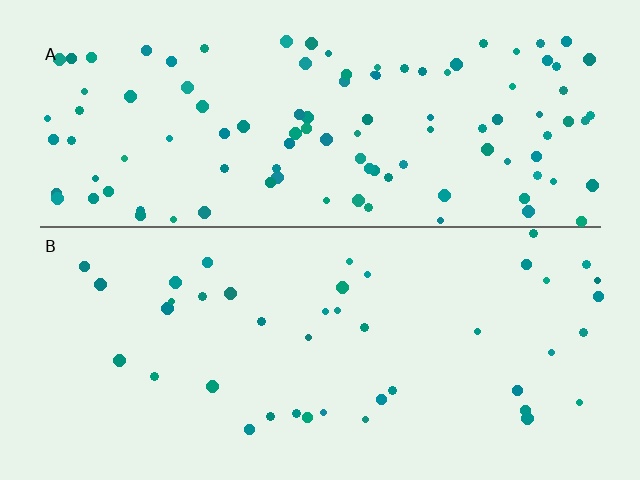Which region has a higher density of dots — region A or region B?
A (the top).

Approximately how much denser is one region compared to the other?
Approximately 2.6× — region A over region B.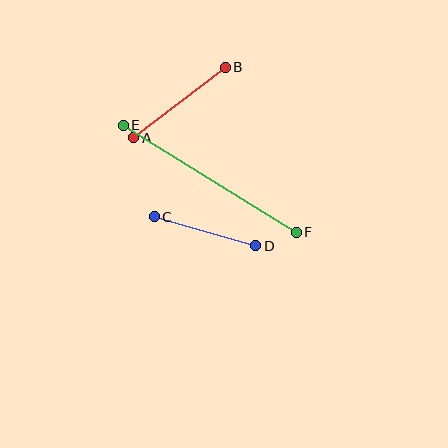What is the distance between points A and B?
The distance is approximately 115 pixels.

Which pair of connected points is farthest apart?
Points E and F are farthest apart.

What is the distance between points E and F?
The distance is approximately 203 pixels.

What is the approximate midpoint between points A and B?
The midpoint is at approximately (180, 103) pixels.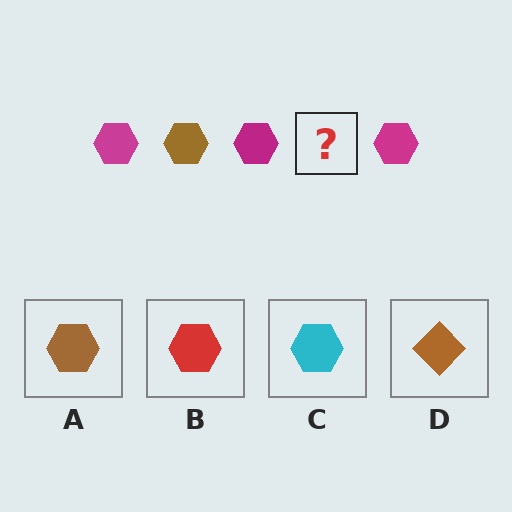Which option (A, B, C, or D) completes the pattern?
A.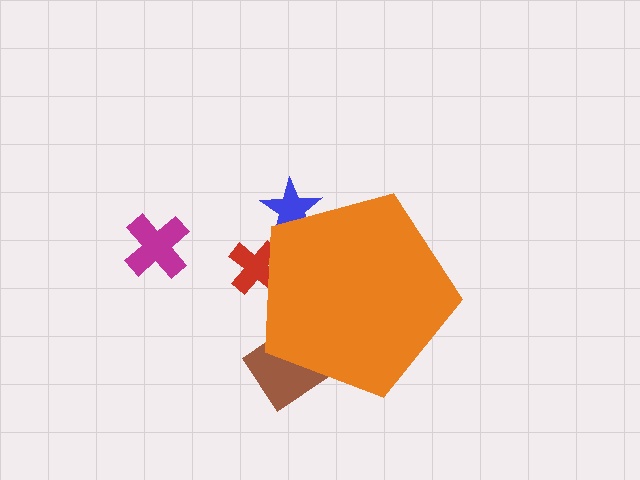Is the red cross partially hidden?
Yes, the red cross is partially hidden behind the orange pentagon.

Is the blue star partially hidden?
Yes, the blue star is partially hidden behind the orange pentagon.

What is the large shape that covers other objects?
An orange pentagon.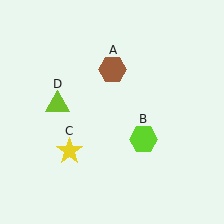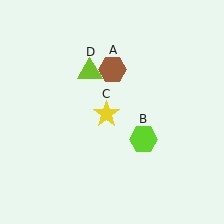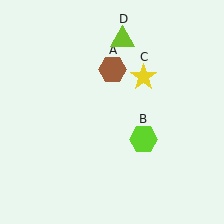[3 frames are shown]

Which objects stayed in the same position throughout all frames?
Brown hexagon (object A) and lime hexagon (object B) remained stationary.